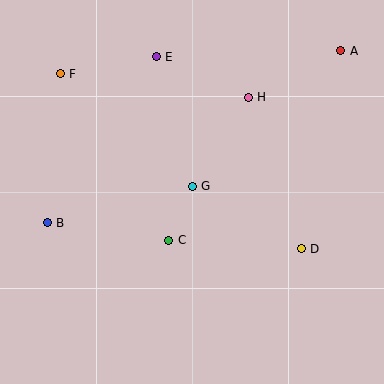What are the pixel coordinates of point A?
Point A is at (341, 51).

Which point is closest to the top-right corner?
Point A is closest to the top-right corner.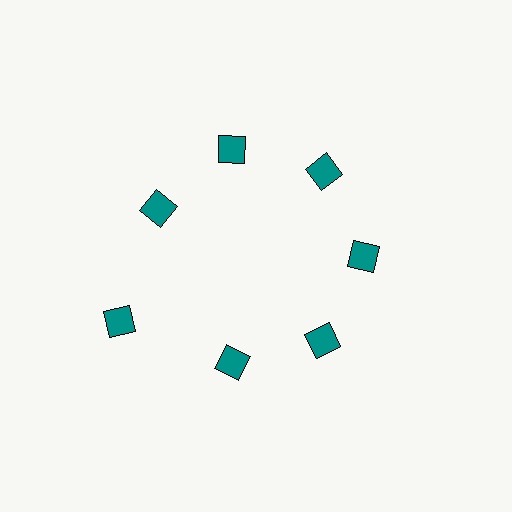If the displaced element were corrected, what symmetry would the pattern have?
It would have 7-fold rotational symmetry — the pattern would map onto itself every 51 degrees.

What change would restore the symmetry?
The symmetry would be restored by moving it inward, back onto the ring so that all 7 diamonds sit at equal angles and equal distance from the center.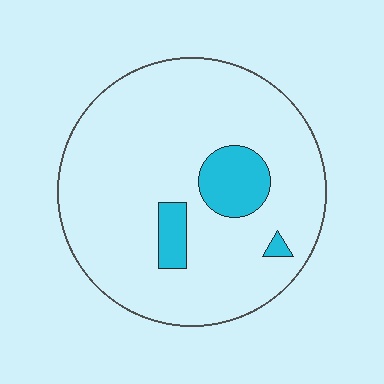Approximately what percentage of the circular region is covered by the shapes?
Approximately 10%.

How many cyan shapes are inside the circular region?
3.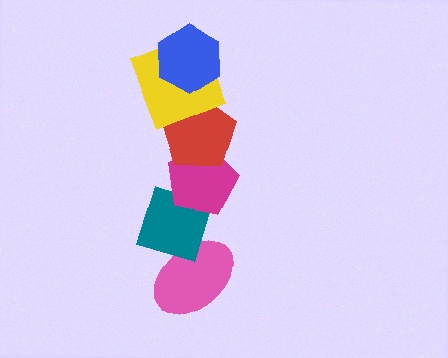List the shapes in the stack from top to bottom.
From top to bottom: the blue hexagon, the yellow square, the red pentagon, the magenta pentagon, the teal diamond, the pink ellipse.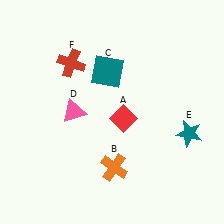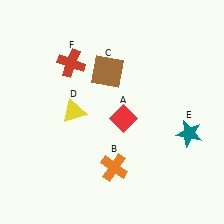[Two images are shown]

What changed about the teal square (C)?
In Image 1, C is teal. In Image 2, it changed to brown.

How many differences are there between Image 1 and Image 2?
There are 2 differences between the two images.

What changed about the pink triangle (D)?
In Image 1, D is pink. In Image 2, it changed to yellow.